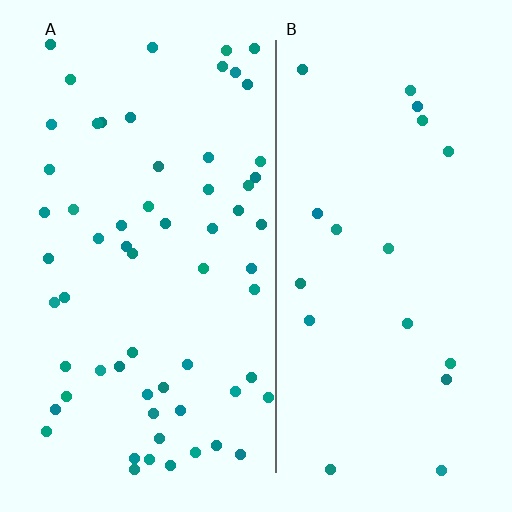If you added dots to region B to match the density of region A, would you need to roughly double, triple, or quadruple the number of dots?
Approximately triple.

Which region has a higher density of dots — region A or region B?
A (the left).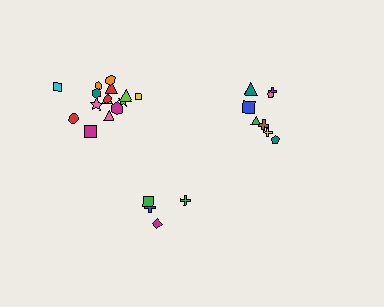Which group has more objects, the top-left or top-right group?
The top-left group.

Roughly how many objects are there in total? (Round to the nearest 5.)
Roughly 25 objects in total.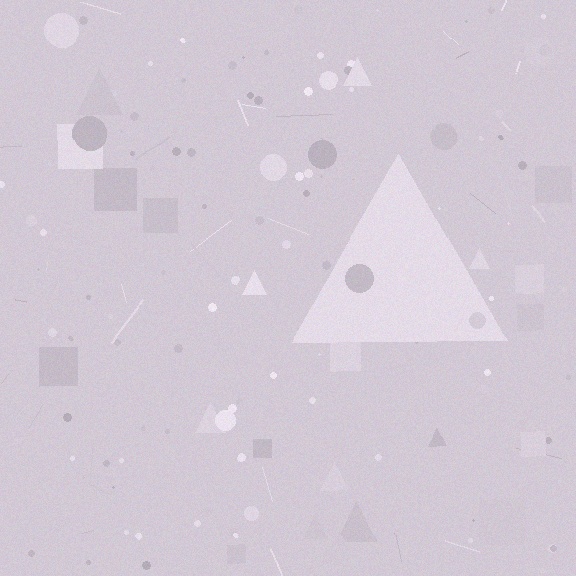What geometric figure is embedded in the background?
A triangle is embedded in the background.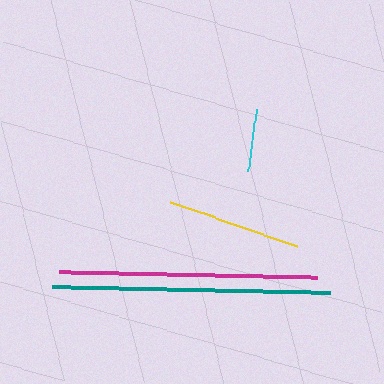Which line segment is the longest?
The teal line is the longest at approximately 278 pixels.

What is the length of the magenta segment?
The magenta segment is approximately 258 pixels long.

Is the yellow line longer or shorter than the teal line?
The teal line is longer than the yellow line.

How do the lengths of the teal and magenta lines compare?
The teal and magenta lines are approximately the same length.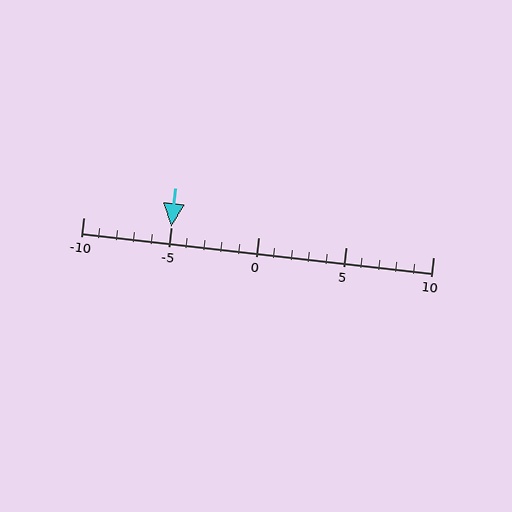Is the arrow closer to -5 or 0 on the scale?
The arrow is closer to -5.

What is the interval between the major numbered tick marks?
The major tick marks are spaced 5 units apart.